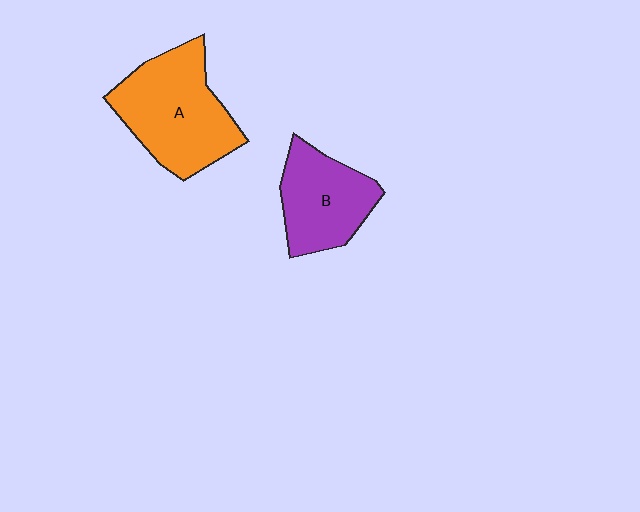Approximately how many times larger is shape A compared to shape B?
Approximately 1.4 times.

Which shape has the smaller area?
Shape B (purple).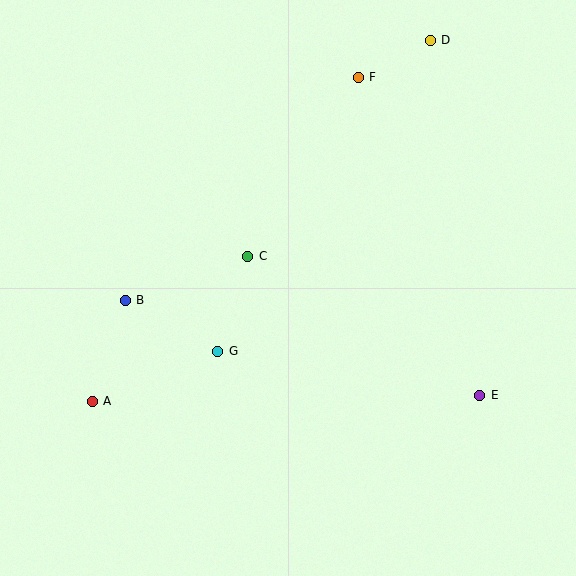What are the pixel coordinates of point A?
Point A is at (92, 401).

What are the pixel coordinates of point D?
Point D is at (430, 40).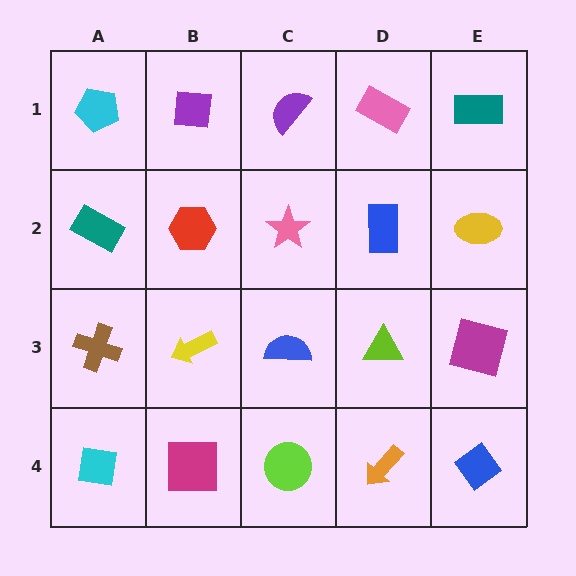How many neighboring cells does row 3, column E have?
3.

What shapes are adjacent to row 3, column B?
A red hexagon (row 2, column B), a magenta square (row 4, column B), a brown cross (row 3, column A), a blue semicircle (row 3, column C).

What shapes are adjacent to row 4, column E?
A magenta square (row 3, column E), an orange arrow (row 4, column D).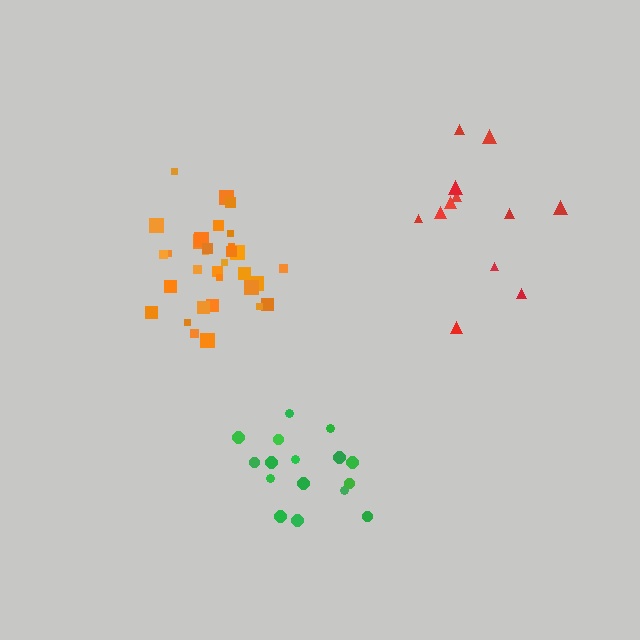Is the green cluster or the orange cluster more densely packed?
Orange.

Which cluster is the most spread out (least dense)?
Red.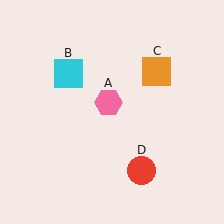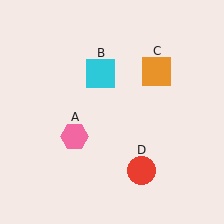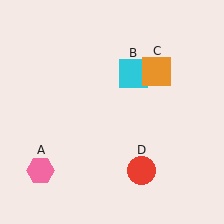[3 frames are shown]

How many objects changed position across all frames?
2 objects changed position: pink hexagon (object A), cyan square (object B).